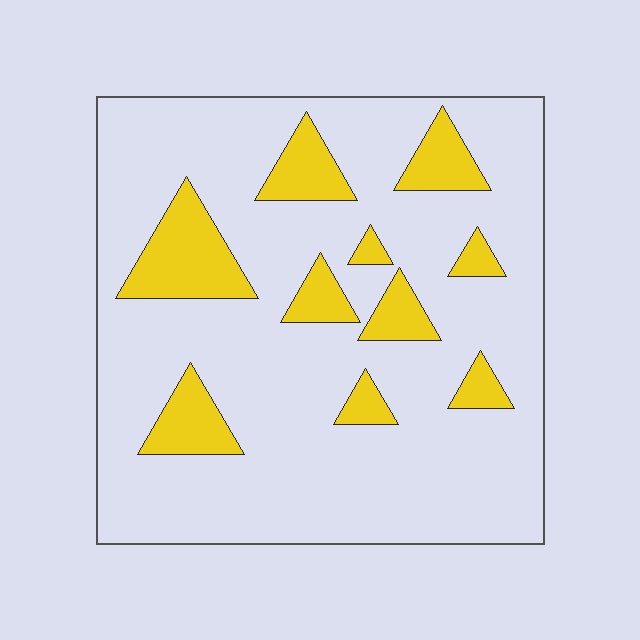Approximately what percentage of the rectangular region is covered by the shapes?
Approximately 20%.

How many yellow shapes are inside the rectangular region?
10.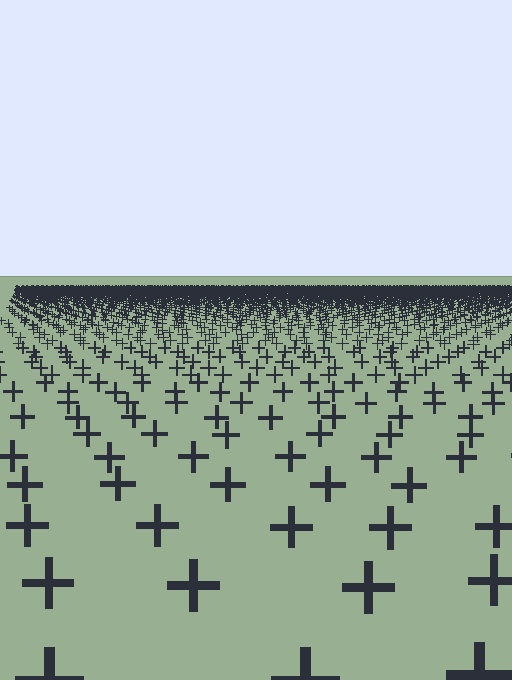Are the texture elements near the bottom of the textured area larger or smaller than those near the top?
Larger. Near the bottom, elements are closer to the viewer and appear at a bigger on-screen size.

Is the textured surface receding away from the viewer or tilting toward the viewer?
The surface is receding away from the viewer. Texture elements get smaller and denser toward the top.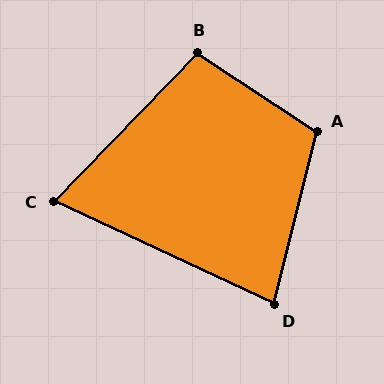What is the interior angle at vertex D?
Approximately 79 degrees (acute).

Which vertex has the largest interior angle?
A, at approximately 109 degrees.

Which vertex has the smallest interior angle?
C, at approximately 71 degrees.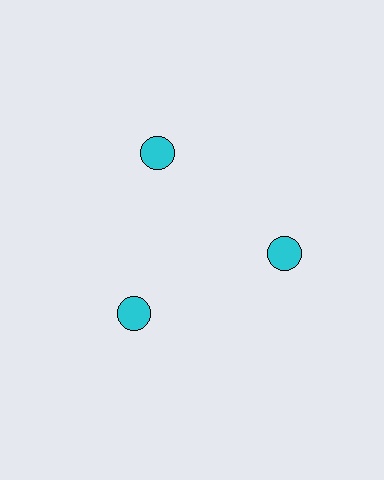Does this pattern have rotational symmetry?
Yes, this pattern has 3-fold rotational symmetry. It looks the same after rotating 120 degrees around the center.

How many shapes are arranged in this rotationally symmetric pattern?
There are 3 shapes, arranged in 3 groups of 1.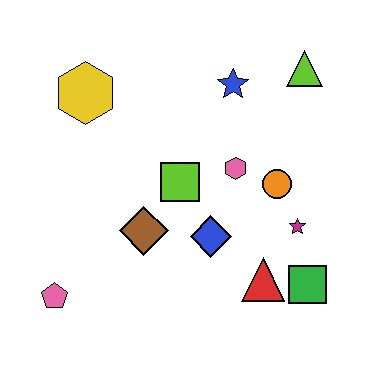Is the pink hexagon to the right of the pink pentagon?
Yes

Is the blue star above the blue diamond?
Yes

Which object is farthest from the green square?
The yellow hexagon is farthest from the green square.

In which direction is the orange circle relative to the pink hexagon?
The orange circle is to the right of the pink hexagon.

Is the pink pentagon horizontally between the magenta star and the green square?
No